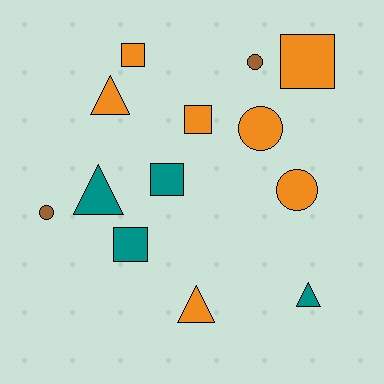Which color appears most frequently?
Orange, with 7 objects.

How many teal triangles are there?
There are 2 teal triangles.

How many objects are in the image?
There are 13 objects.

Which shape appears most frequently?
Square, with 5 objects.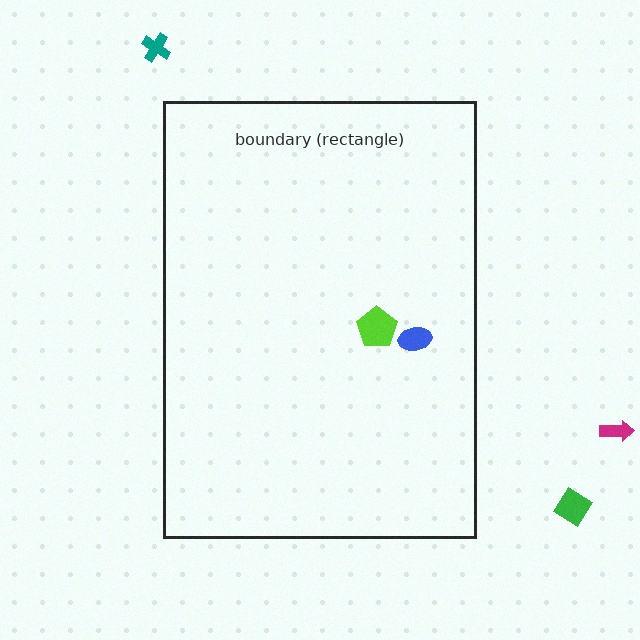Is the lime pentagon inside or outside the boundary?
Inside.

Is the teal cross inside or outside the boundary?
Outside.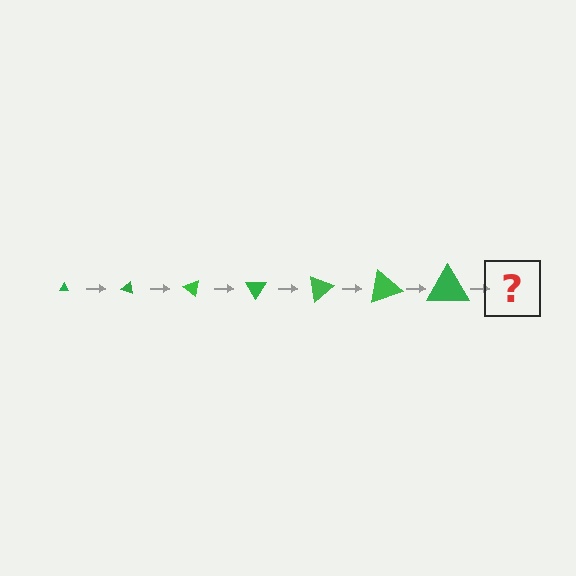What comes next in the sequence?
The next element should be a triangle, larger than the previous one and rotated 140 degrees from the start.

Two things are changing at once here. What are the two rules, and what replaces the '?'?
The two rules are that the triangle grows larger each step and it rotates 20 degrees each step. The '?' should be a triangle, larger than the previous one and rotated 140 degrees from the start.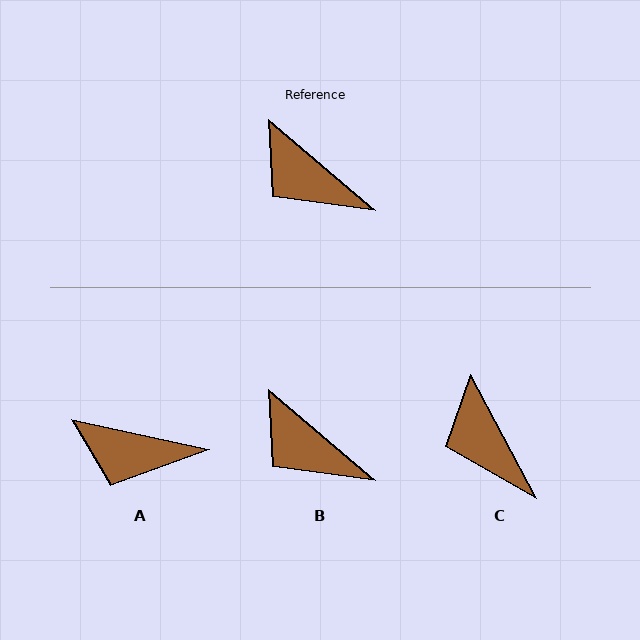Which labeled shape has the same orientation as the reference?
B.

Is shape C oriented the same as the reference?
No, it is off by about 22 degrees.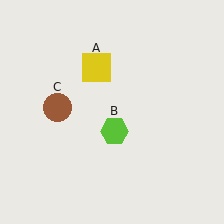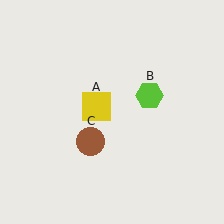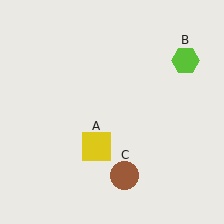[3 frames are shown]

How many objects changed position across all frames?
3 objects changed position: yellow square (object A), lime hexagon (object B), brown circle (object C).